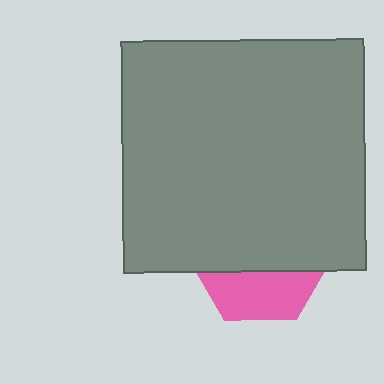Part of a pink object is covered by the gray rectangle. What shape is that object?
It is a hexagon.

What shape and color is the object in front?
The object in front is a gray rectangle.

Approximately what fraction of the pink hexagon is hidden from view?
Roughly 65% of the pink hexagon is hidden behind the gray rectangle.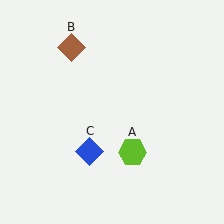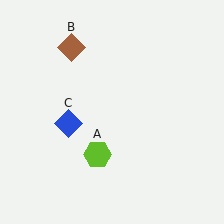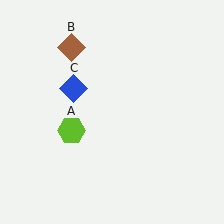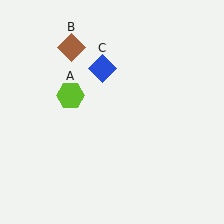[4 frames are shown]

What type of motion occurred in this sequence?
The lime hexagon (object A), blue diamond (object C) rotated clockwise around the center of the scene.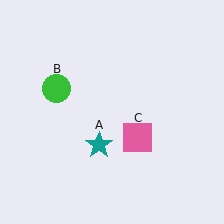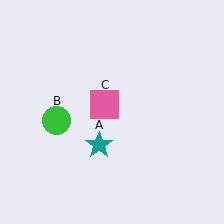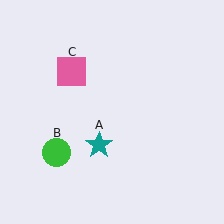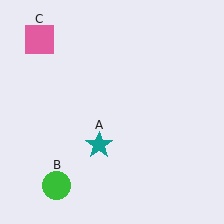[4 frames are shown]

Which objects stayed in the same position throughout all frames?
Teal star (object A) remained stationary.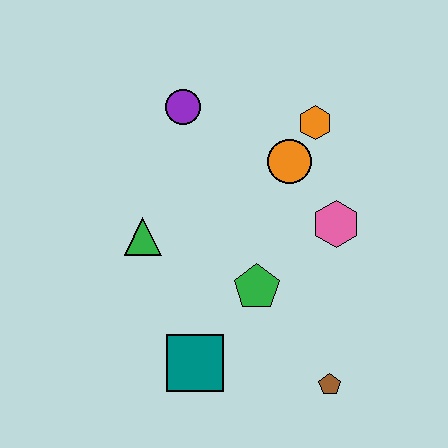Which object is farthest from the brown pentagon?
The purple circle is farthest from the brown pentagon.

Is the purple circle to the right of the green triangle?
Yes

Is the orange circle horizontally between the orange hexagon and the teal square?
Yes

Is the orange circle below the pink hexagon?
No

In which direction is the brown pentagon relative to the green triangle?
The brown pentagon is to the right of the green triangle.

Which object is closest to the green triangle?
The green pentagon is closest to the green triangle.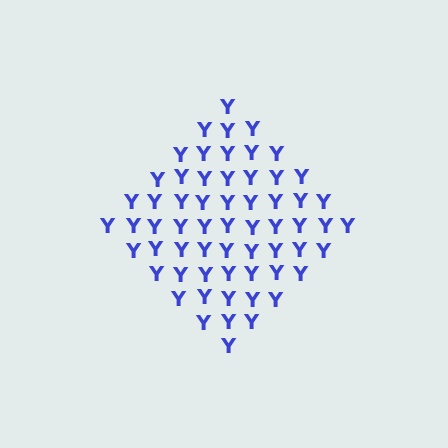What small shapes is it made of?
It is made of small letter Y's.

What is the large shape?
The large shape is a diamond.